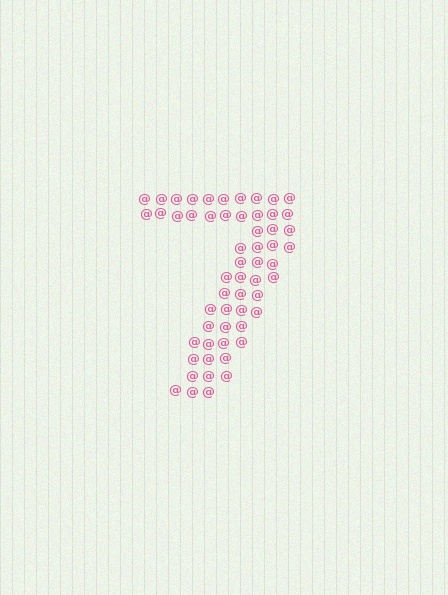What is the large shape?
The large shape is the digit 7.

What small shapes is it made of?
It is made of small at signs.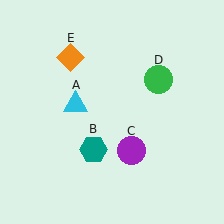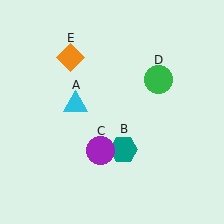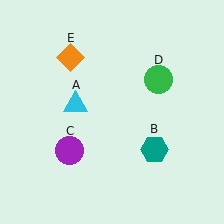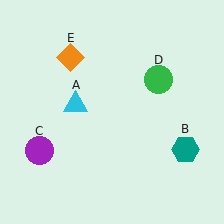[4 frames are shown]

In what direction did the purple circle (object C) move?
The purple circle (object C) moved left.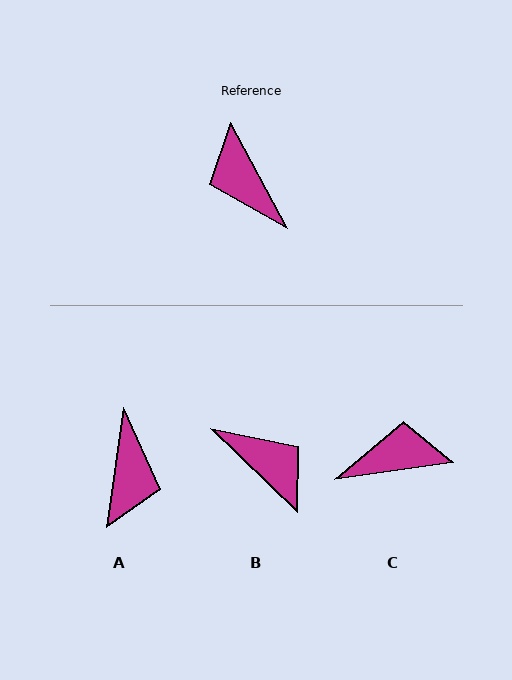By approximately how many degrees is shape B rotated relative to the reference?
Approximately 162 degrees clockwise.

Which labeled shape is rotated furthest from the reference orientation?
B, about 162 degrees away.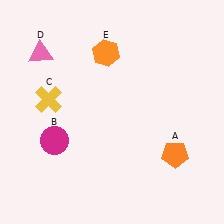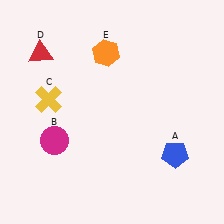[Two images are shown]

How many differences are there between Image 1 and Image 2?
There are 2 differences between the two images.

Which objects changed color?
A changed from orange to blue. D changed from pink to red.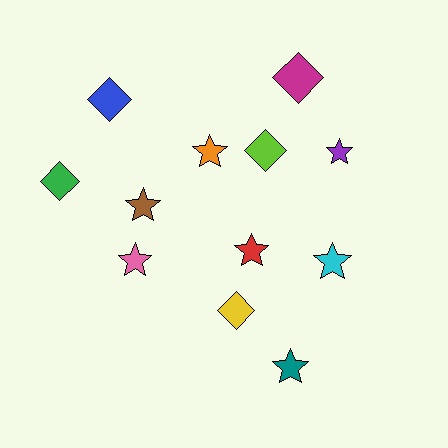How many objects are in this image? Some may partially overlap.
There are 12 objects.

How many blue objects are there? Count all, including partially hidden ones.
There is 1 blue object.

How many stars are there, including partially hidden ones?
There are 7 stars.